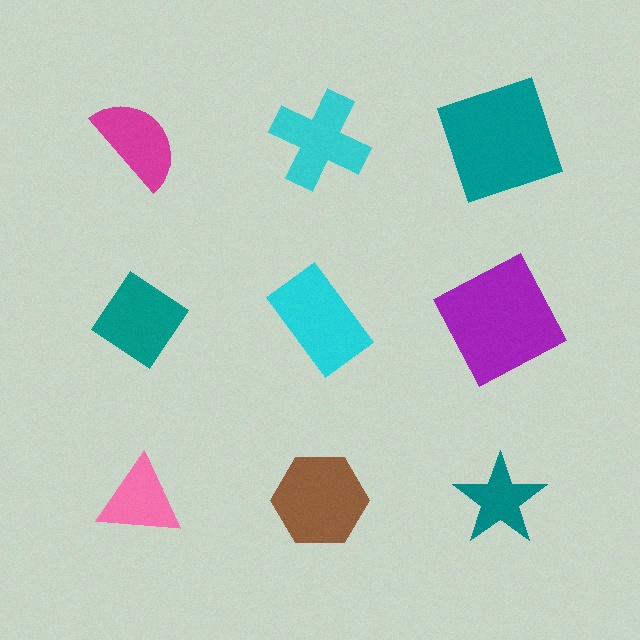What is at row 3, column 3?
A teal star.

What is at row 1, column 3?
A teal square.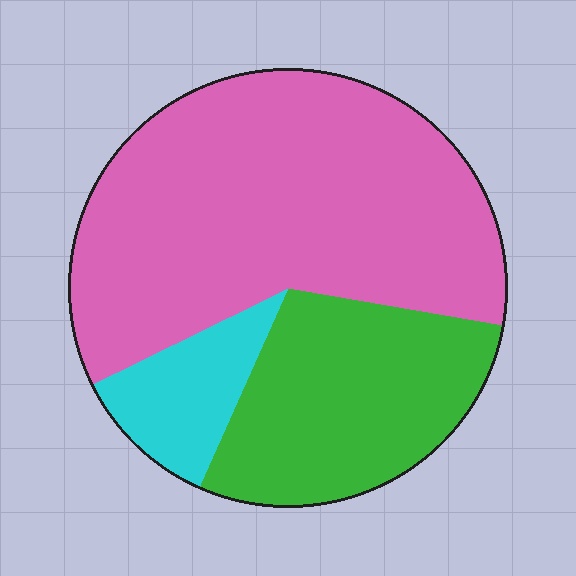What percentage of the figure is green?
Green covers roughly 30% of the figure.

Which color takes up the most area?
Pink, at roughly 60%.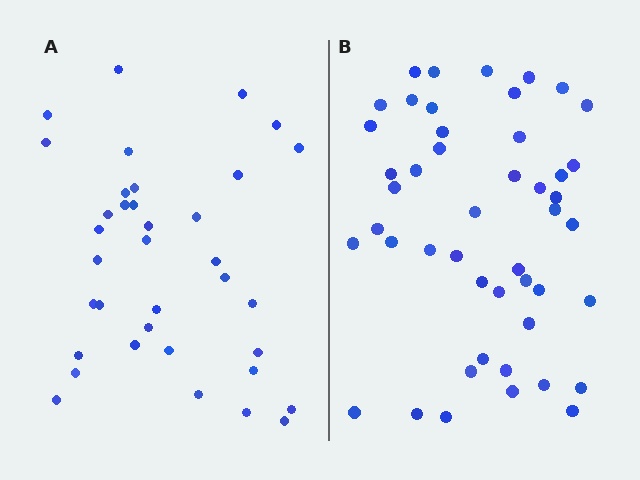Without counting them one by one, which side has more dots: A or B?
Region B (the right region) has more dots.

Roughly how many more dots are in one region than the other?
Region B has roughly 12 or so more dots than region A.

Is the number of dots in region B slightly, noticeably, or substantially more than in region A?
Region B has noticeably more, but not dramatically so. The ratio is roughly 1.3 to 1.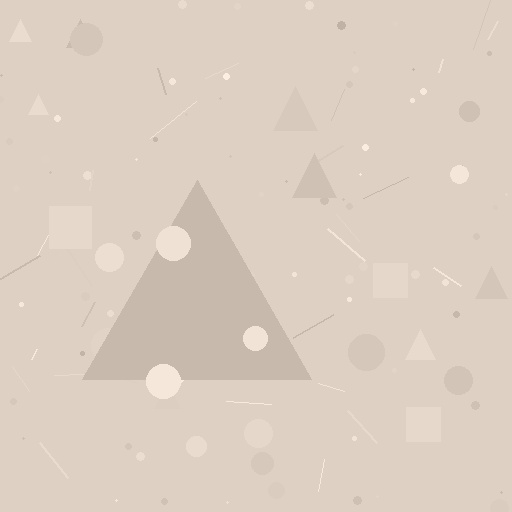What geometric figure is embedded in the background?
A triangle is embedded in the background.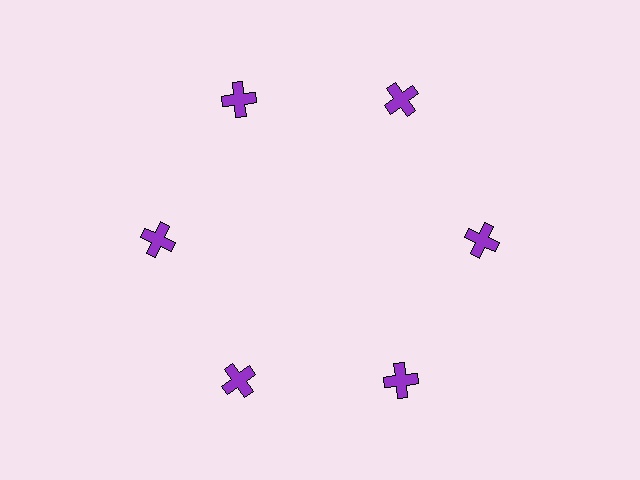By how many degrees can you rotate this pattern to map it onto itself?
The pattern maps onto itself every 60 degrees of rotation.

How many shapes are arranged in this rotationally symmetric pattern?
There are 6 shapes, arranged in 6 groups of 1.